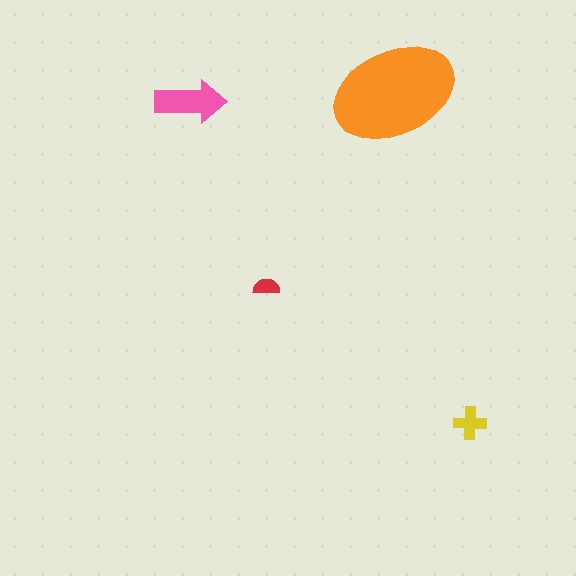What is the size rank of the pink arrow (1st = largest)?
2nd.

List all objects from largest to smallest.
The orange ellipse, the pink arrow, the yellow cross, the red semicircle.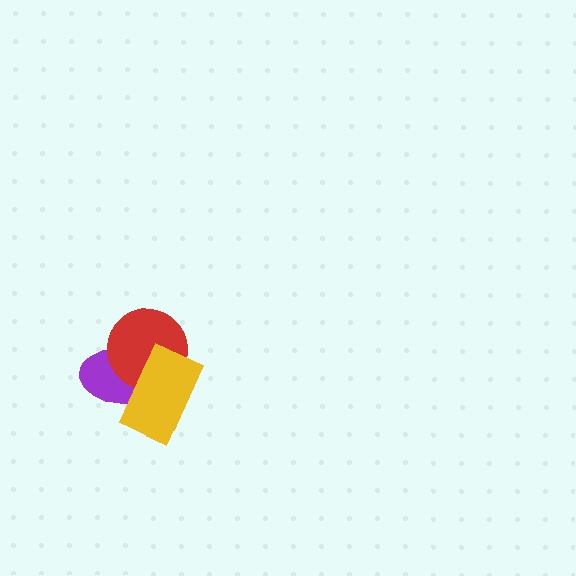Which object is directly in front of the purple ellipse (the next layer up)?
The red circle is directly in front of the purple ellipse.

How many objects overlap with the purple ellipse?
2 objects overlap with the purple ellipse.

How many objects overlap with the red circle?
2 objects overlap with the red circle.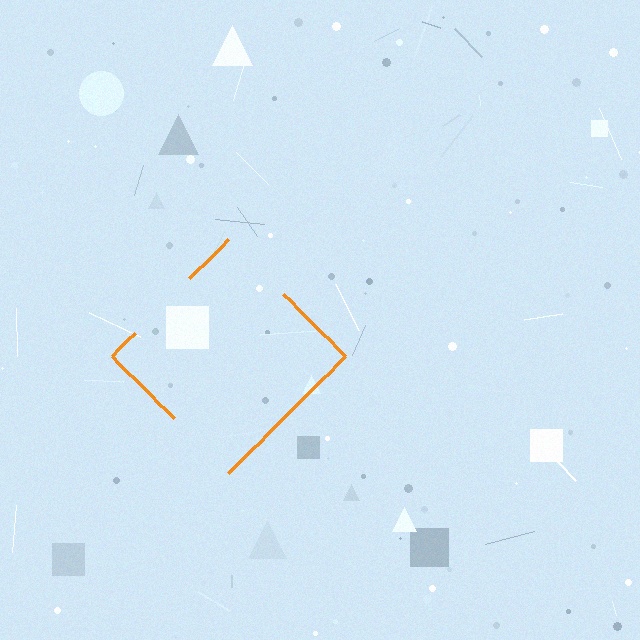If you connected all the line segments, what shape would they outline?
They would outline a diamond.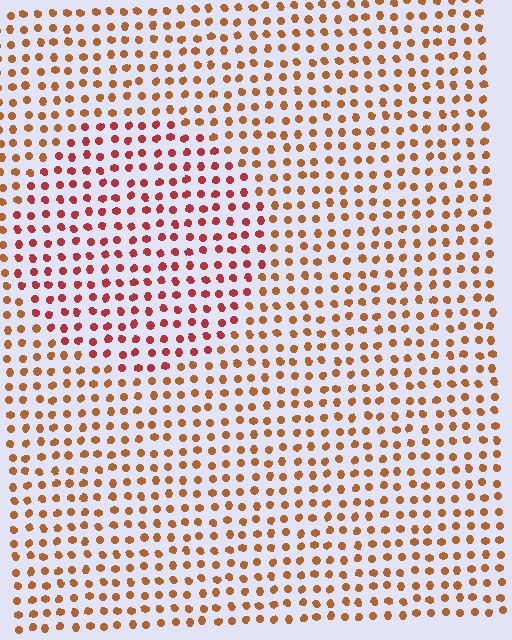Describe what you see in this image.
The image is filled with small brown elements in a uniform arrangement. A circle-shaped region is visible where the elements are tinted to a slightly different hue, forming a subtle color boundary.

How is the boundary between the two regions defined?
The boundary is defined purely by a slight shift in hue (about 30 degrees). Spacing, size, and orientation are identical on both sides.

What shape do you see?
I see a circle.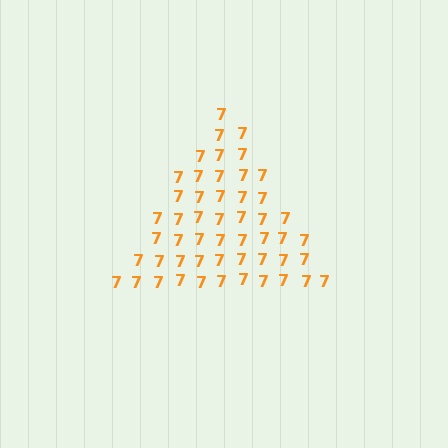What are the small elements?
The small elements are digit 7's.